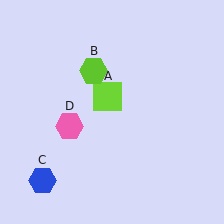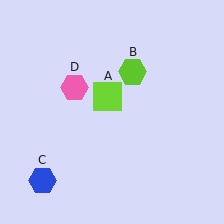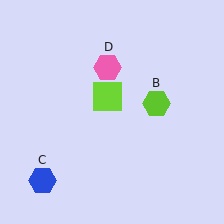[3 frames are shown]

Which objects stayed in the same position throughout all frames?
Lime square (object A) and blue hexagon (object C) remained stationary.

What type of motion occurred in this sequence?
The lime hexagon (object B), pink hexagon (object D) rotated clockwise around the center of the scene.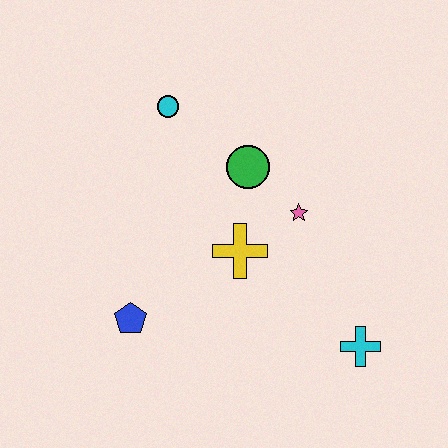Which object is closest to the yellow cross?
The pink star is closest to the yellow cross.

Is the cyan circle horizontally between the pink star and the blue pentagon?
Yes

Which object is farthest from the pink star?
The blue pentagon is farthest from the pink star.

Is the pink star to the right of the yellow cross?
Yes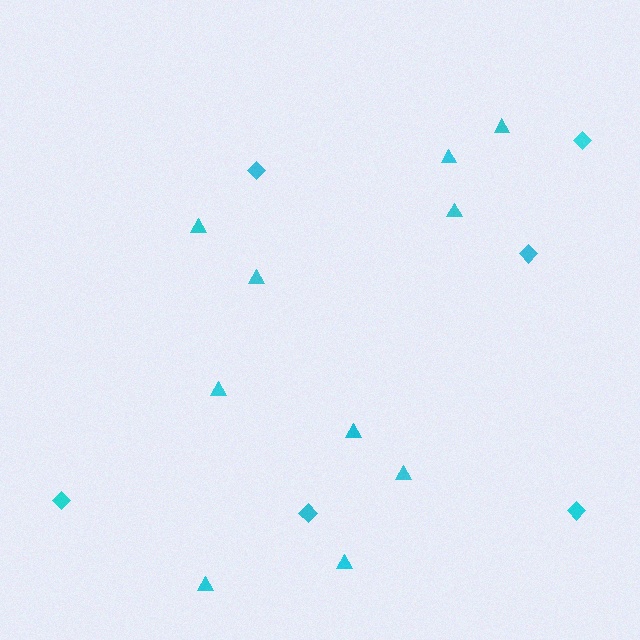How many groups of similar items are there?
There are 2 groups: one group of diamonds (6) and one group of triangles (10).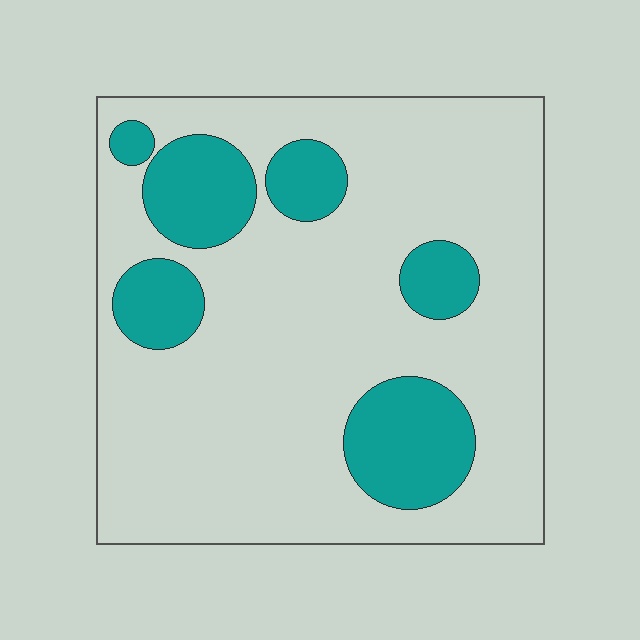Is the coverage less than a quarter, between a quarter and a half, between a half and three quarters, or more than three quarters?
Less than a quarter.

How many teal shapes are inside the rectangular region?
6.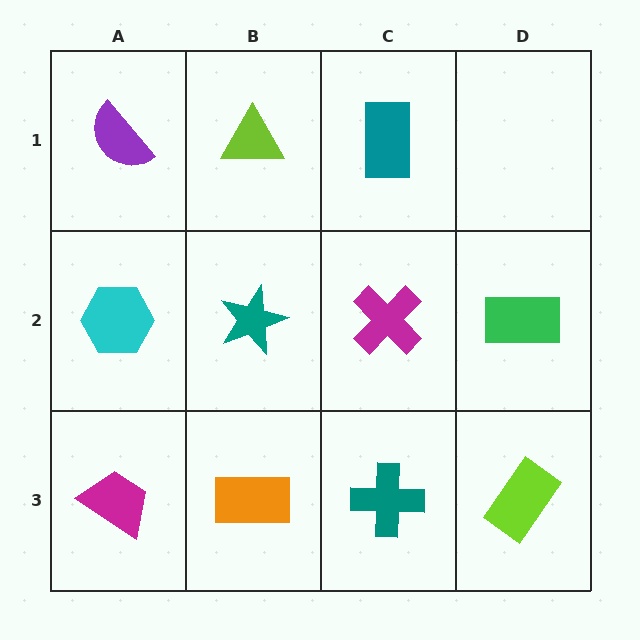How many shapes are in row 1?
3 shapes.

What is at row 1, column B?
A lime triangle.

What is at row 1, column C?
A teal rectangle.